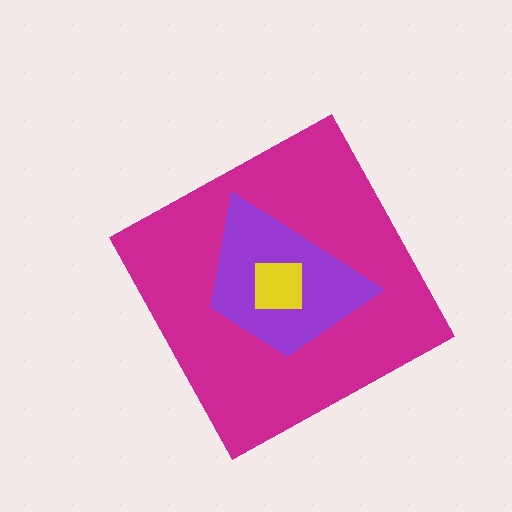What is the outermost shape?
The magenta diamond.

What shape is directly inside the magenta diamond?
The purple trapezoid.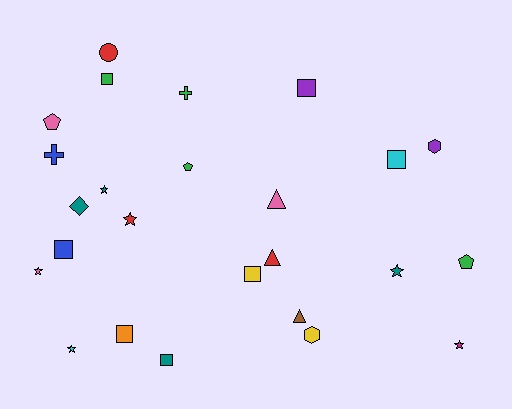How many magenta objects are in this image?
There is 1 magenta object.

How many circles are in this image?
There is 1 circle.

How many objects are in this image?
There are 25 objects.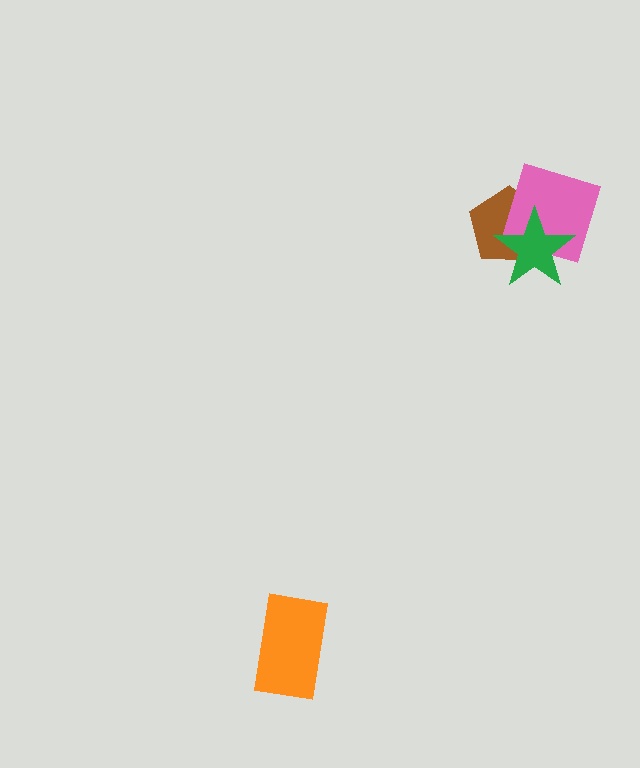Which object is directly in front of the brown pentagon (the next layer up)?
The pink square is directly in front of the brown pentagon.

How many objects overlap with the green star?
2 objects overlap with the green star.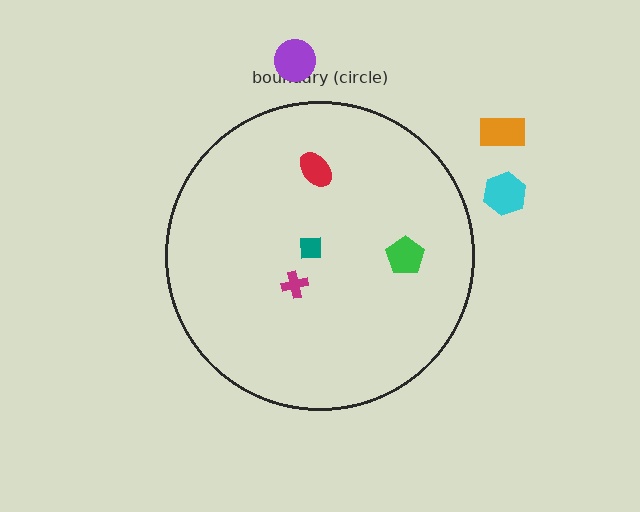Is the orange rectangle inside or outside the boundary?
Outside.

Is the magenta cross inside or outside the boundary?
Inside.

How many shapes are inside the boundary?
4 inside, 3 outside.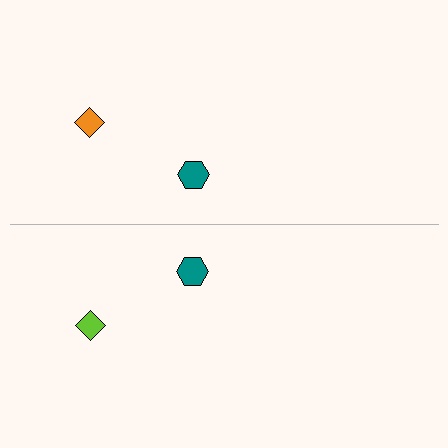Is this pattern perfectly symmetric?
No, the pattern is not perfectly symmetric. The lime diamond on the bottom side breaks the symmetry — its mirror counterpart is orange.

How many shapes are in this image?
There are 4 shapes in this image.